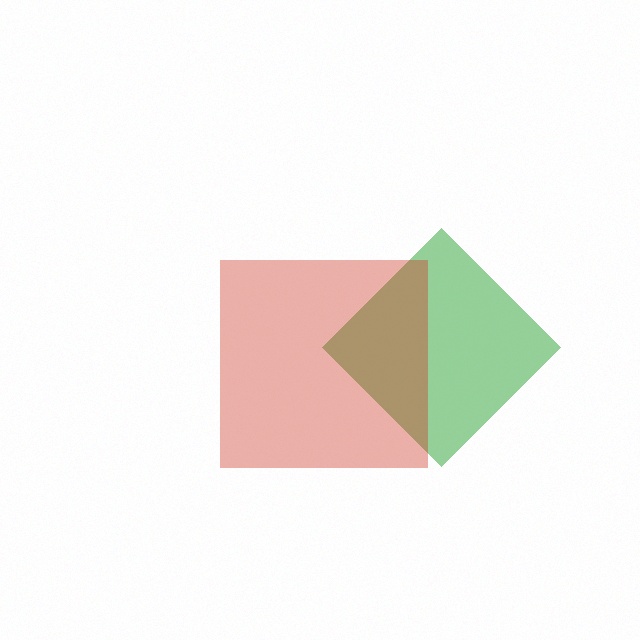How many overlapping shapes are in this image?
There are 2 overlapping shapes in the image.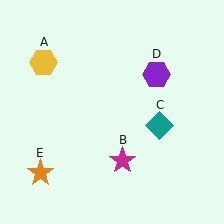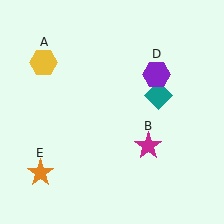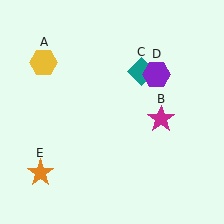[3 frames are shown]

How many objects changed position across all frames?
2 objects changed position: magenta star (object B), teal diamond (object C).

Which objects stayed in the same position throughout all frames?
Yellow hexagon (object A) and purple hexagon (object D) and orange star (object E) remained stationary.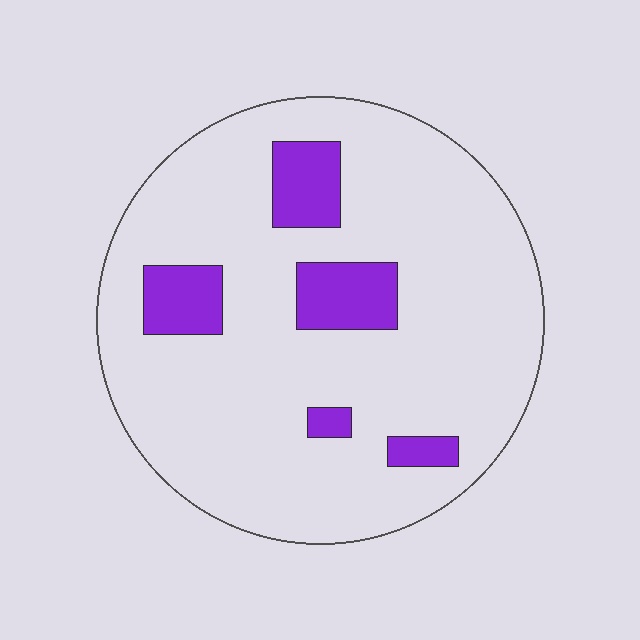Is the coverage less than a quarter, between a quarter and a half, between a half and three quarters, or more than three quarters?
Less than a quarter.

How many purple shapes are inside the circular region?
5.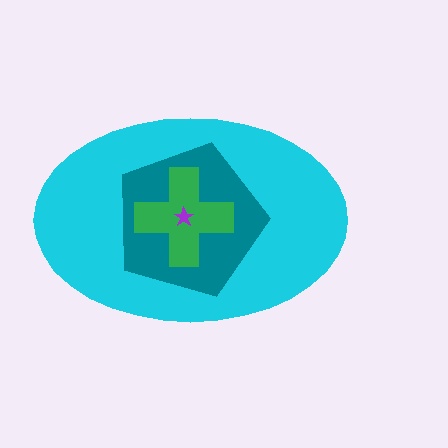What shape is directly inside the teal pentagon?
The green cross.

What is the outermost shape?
The cyan ellipse.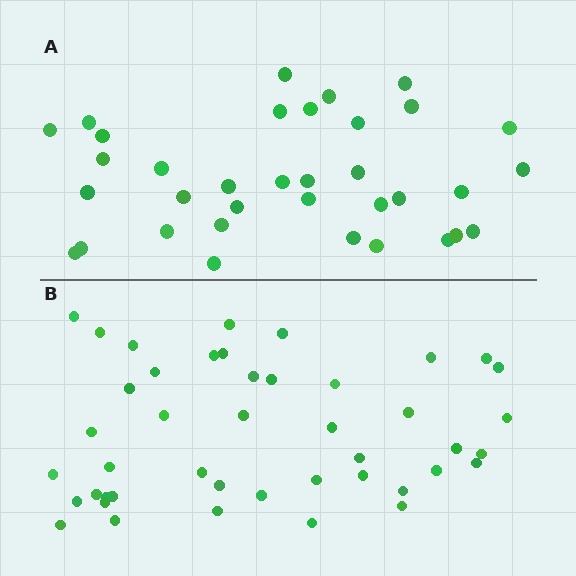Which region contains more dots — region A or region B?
Region B (the bottom region) has more dots.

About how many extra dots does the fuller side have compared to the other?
Region B has roughly 8 or so more dots than region A.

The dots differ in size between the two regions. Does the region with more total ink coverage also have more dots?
No. Region A has more total ink coverage because its dots are larger, but region B actually contains more individual dots. Total area can be misleading — the number of items is what matters here.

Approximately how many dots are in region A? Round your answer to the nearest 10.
About 40 dots. (The exact count is 35, which rounds to 40.)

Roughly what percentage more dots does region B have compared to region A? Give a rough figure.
About 25% more.